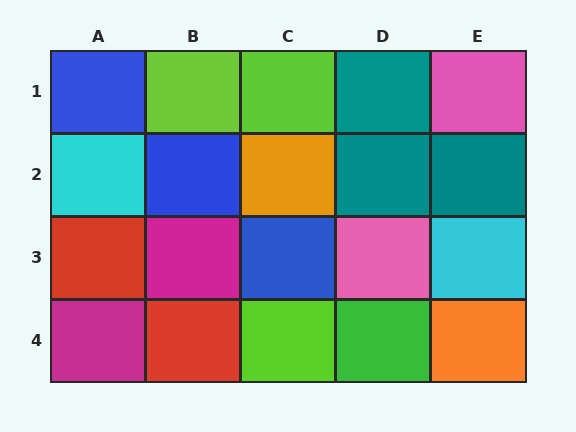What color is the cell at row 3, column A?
Red.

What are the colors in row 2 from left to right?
Cyan, blue, orange, teal, teal.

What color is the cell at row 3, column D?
Pink.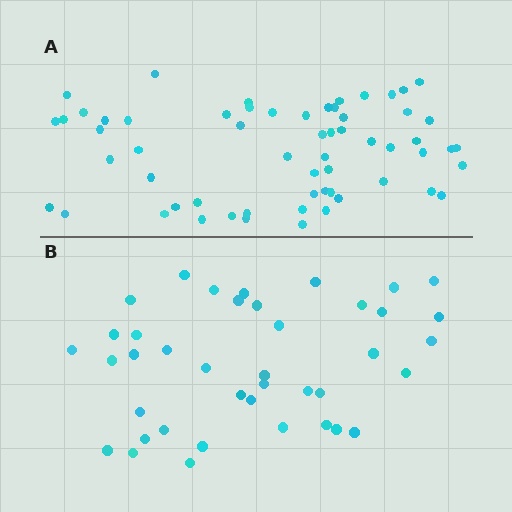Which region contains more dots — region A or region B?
Region A (the top region) has more dots.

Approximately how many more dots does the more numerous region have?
Region A has approximately 20 more dots than region B.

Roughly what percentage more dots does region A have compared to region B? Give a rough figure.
About 50% more.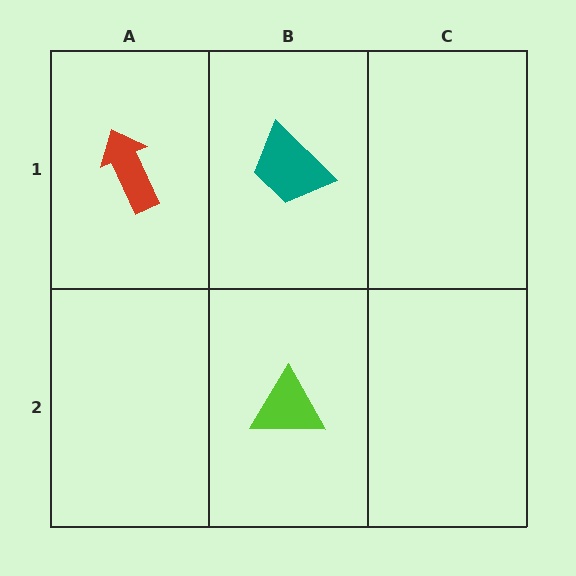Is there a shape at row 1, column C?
No, that cell is empty.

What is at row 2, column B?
A lime triangle.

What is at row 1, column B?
A teal trapezoid.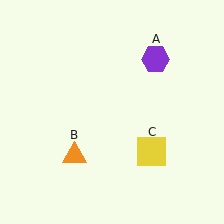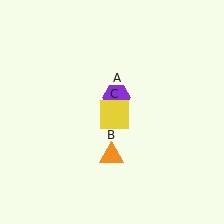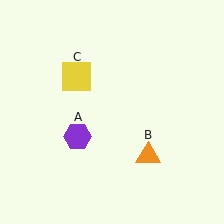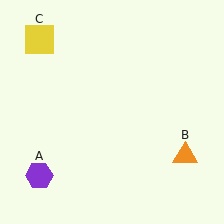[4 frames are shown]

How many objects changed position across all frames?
3 objects changed position: purple hexagon (object A), orange triangle (object B), yellow square (object C).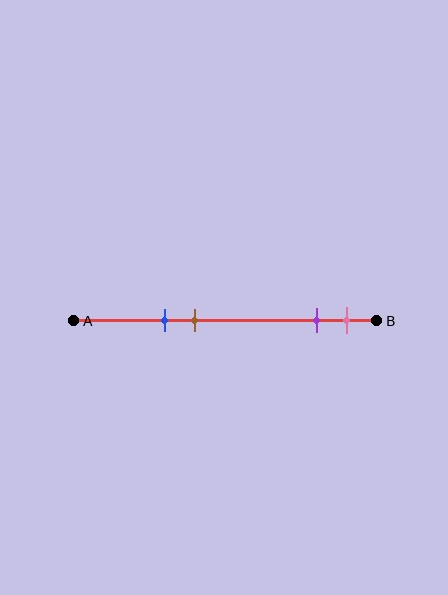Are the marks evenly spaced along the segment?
No, the marks are not evenly spaced.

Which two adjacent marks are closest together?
The purple and pink marks are the closest adjacent pair.